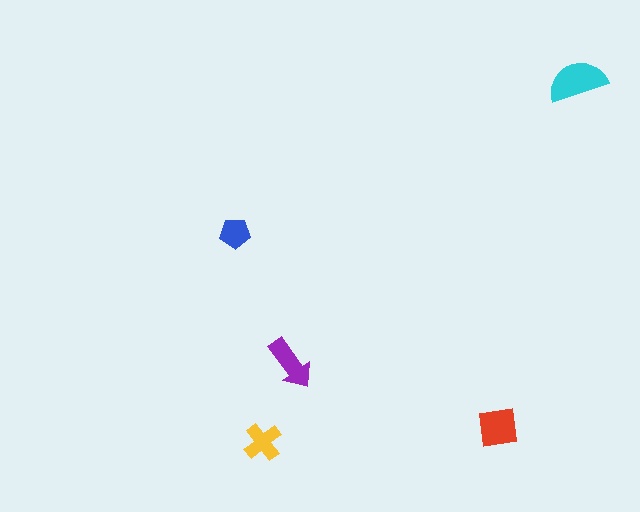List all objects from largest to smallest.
The cyan semicircle, the red square, the purple arrow, the yellow cross, the blue pentagon.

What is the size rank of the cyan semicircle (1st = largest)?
1st.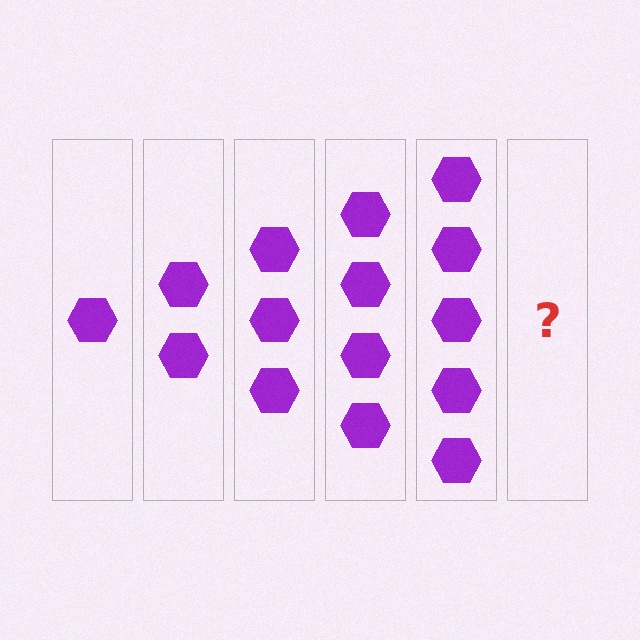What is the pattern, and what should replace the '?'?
The pattern is that each step adds one more hexagon. The '?' should be 6 hexagons.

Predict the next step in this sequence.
The next step is 6 hexagons.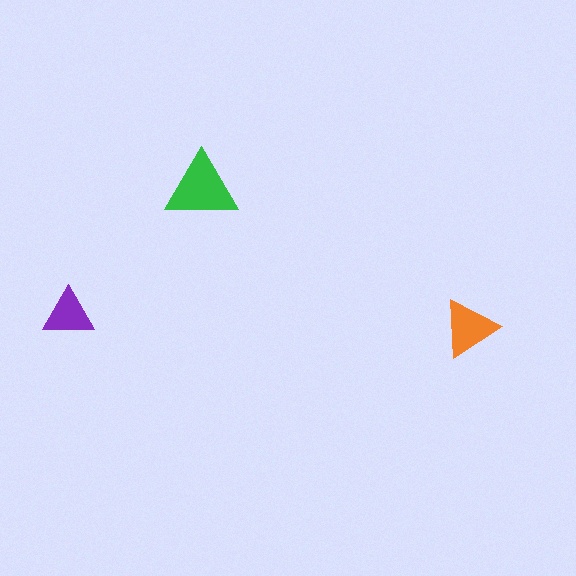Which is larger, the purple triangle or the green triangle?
The green one.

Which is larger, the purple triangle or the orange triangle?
The orange one.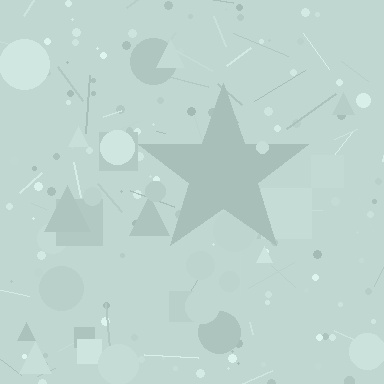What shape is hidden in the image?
A star is hidden in the image.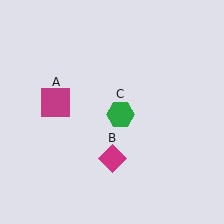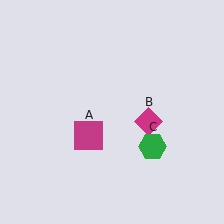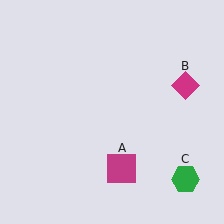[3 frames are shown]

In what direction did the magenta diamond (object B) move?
The magenta diamond (object B) moved up and to the right.